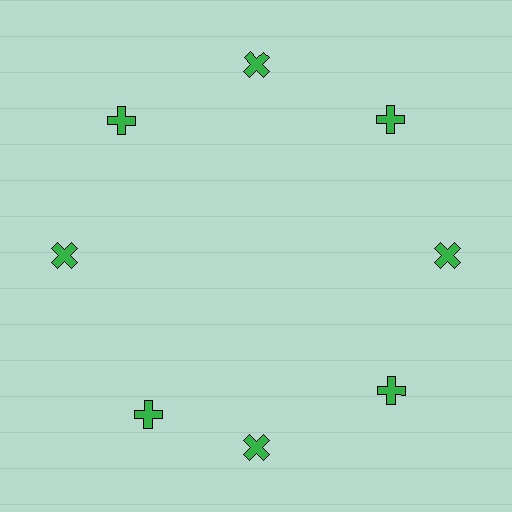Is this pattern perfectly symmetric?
No. The 8 green crosses are arranged in a ring, but one element near the 8 o'clock position is rotated out of alignment along the ring, breaking the 8-fold rotational symmetry.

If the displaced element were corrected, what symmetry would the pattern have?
It would have 8-fold rotational symmetry — the pattern would map onto itself every 45 degrees.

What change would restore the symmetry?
The symmetry would be restored by rotating it back into even spacing with its neighbors so that all 8 crosses sit at equal angles and equal distance from the center.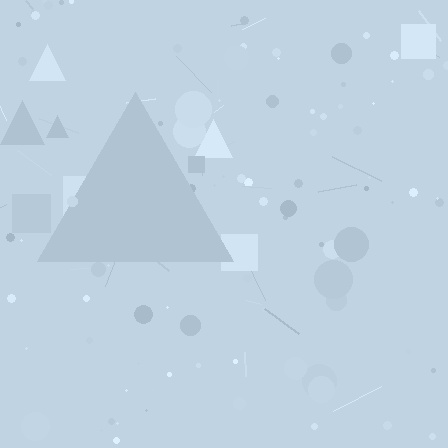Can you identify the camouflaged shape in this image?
The camouflaged shape is a triangle.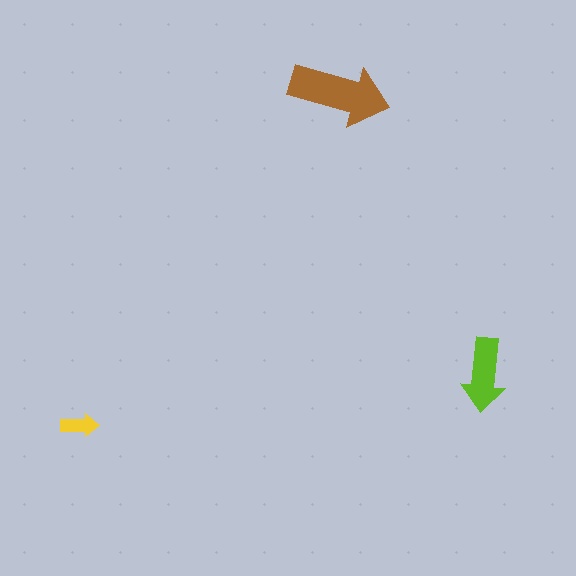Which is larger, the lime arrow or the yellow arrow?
The lime one.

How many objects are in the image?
There are 3 objects in the image.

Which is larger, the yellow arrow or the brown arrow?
The brown one.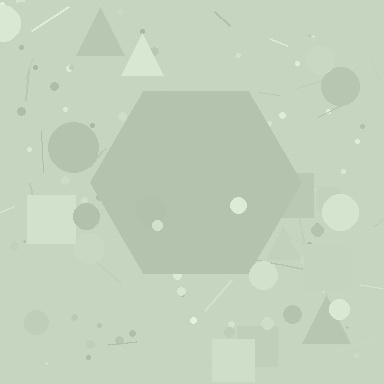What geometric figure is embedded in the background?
A hexagon is embedded in the background.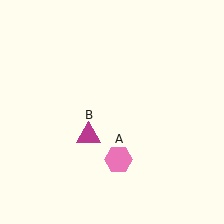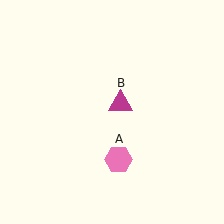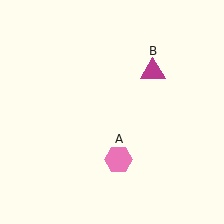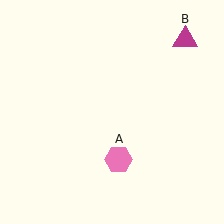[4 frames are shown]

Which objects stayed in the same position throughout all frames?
Pink hexagon (object A) remained stationary.